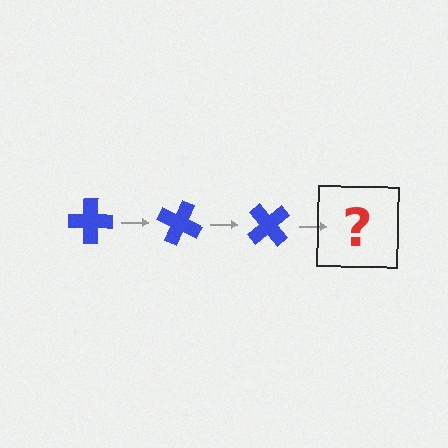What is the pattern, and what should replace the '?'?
The pattern is that the cross rotates 25 degrees each step. The '?' should be a blue cross rotated 75 degrees.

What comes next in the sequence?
The next element should be a blue cross rotated 75 degrees.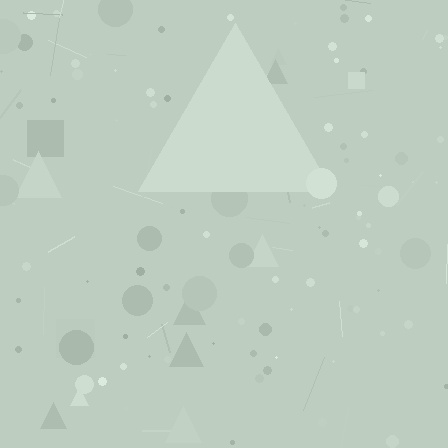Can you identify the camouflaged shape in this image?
The camouflaged shape is a triangle.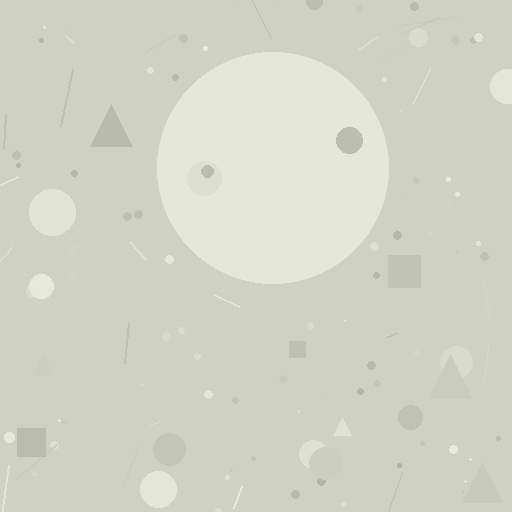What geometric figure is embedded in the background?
A circle is embedded in the background.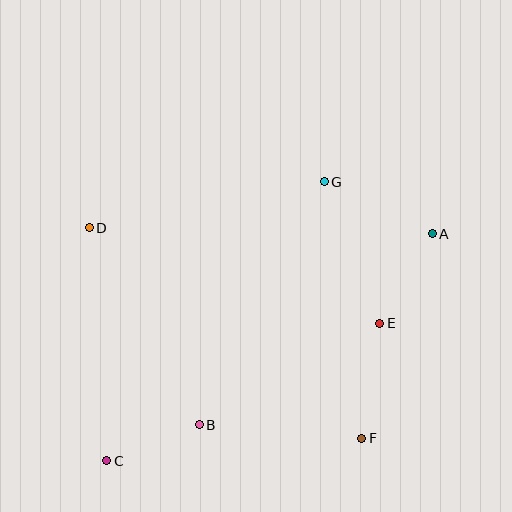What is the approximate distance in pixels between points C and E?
The distance between C and E is approximately 306 pixels.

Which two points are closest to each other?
Points B and C are closest to each other.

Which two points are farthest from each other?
Points A and C are farthest from each other.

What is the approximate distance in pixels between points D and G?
The distance between D and G is approximately 240 pixels.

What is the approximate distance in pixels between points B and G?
The distance between B and G is approximately 273 pixels.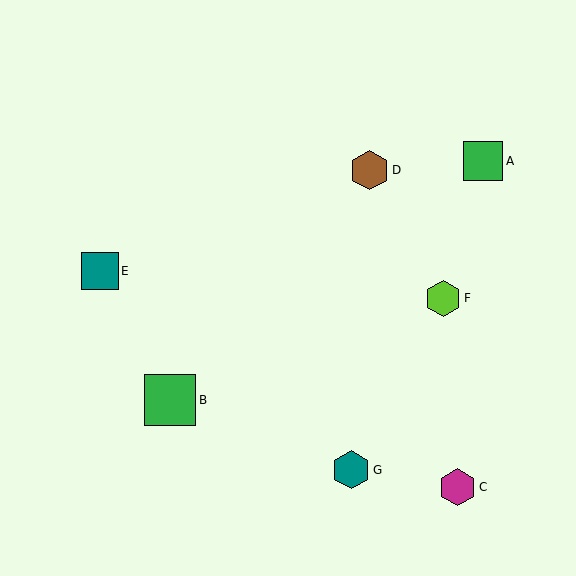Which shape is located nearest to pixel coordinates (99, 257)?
The teal square (labeled E) at (100, 271) is nearest to that location.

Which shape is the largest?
The green square (labeled B) is the largest.